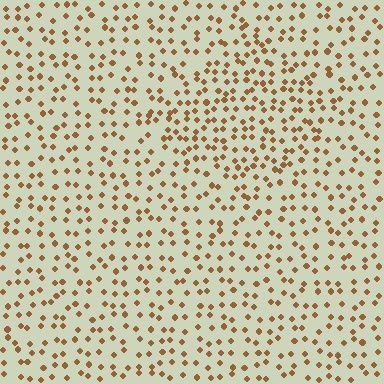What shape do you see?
I see a diamond.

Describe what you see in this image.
The image contains small brown elements arranged at two different densities. A diamond-shaped region is visible where the elements are more densely packed than the surrounding area.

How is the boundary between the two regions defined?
The boundary is defined by a change in element density (approximately 1.6x ratio). All elements are the same color, size, and shape.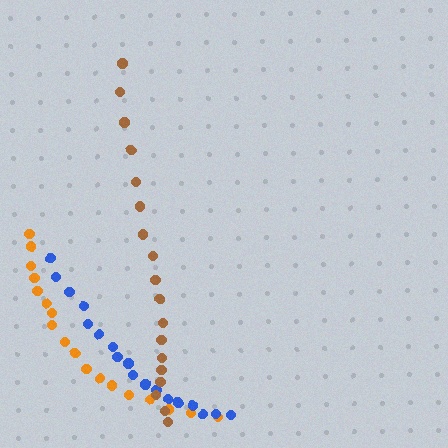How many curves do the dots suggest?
There are 3 distinct paths.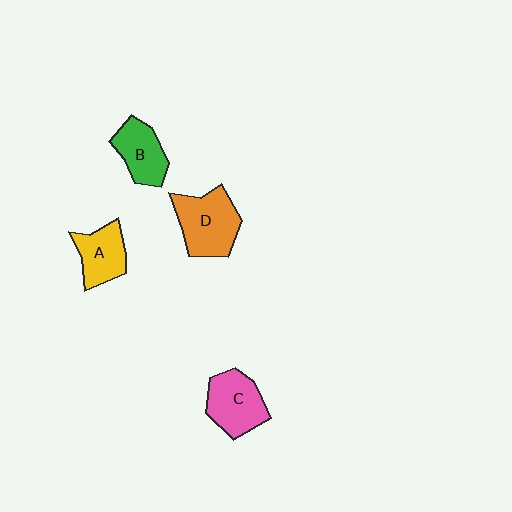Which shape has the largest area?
Shape D (orange).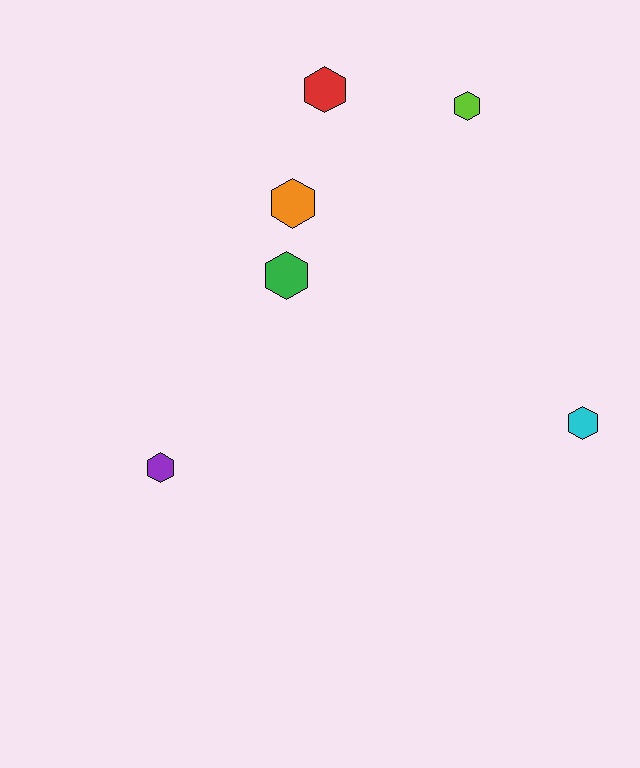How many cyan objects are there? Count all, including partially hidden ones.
There is 1 cyan object.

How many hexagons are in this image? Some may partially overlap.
There are 6 hexagons.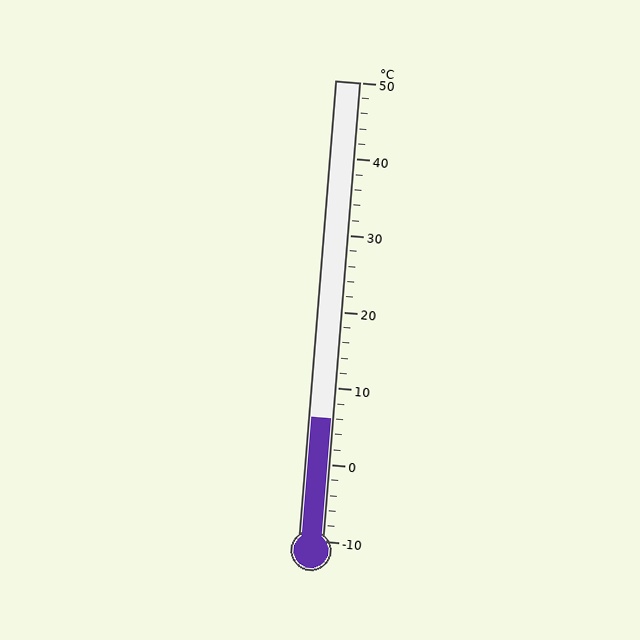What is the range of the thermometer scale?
The thermometer scale ranges from -10°C to 50°C.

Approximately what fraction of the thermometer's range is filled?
The thermometer is filled to approximately 25% of its range.